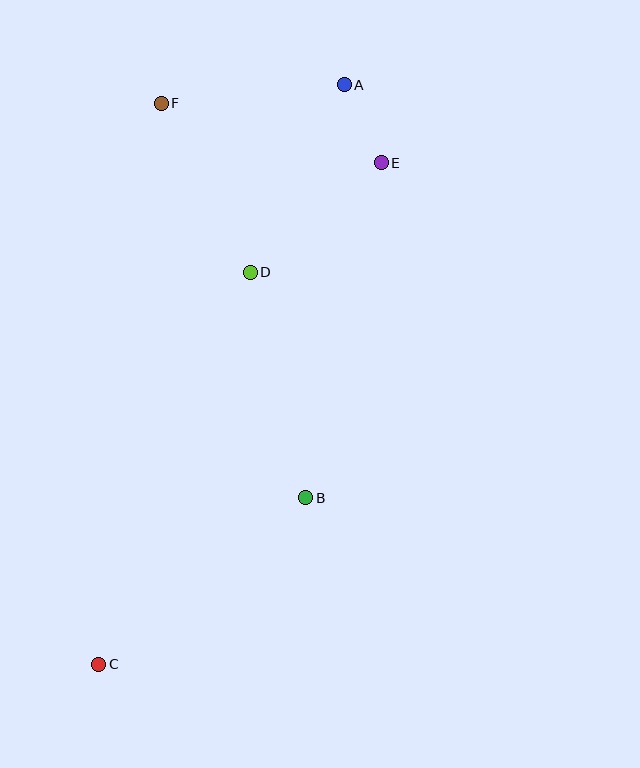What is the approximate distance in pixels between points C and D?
The distance between C and D is approximately 421 pixels.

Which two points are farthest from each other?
Points A and C are farthest from each other.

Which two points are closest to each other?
Points A and E are closest to each other.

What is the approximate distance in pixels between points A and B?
The distance between A and B is approximately 415 pixels.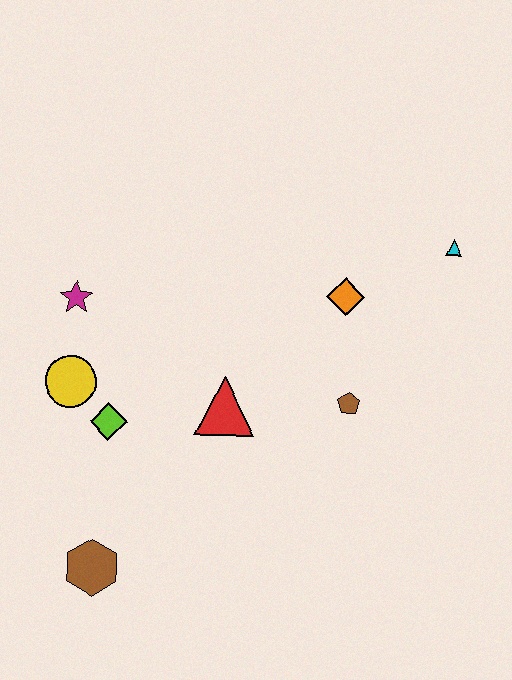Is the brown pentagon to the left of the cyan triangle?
Yes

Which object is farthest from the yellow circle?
The cyan triangle is farthest from the yellow circle.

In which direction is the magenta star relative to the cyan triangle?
The magenta star is to the left of the cyan triangle.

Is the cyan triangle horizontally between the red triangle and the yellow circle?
No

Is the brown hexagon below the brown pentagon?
Yes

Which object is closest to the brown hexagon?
The lime diamond is closest to the brown hexagon.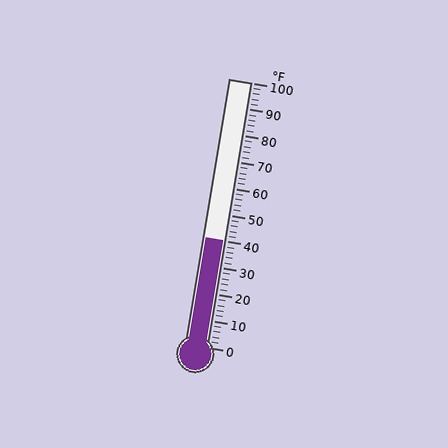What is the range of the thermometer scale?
The thermometer scale ranges from 0°F to 100°F.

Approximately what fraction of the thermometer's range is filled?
The thermometer is filled to approximately 40% of its range.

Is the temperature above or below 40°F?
The temperature is at 40°F.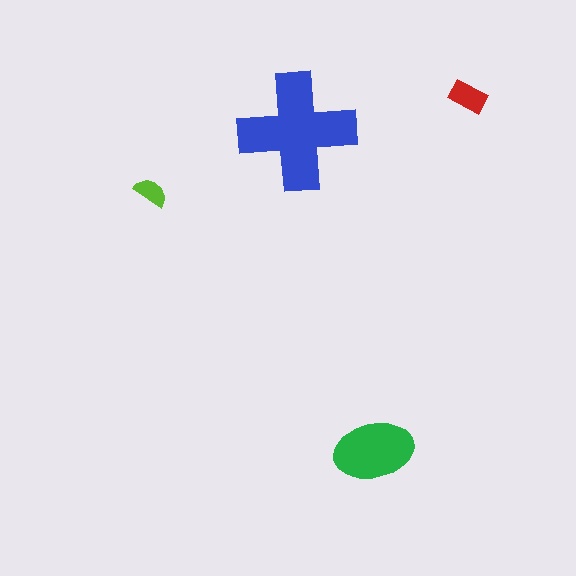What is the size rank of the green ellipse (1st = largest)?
2nd.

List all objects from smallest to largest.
The lime semicircle, the red rectangle, the green ellipse, the blue cross.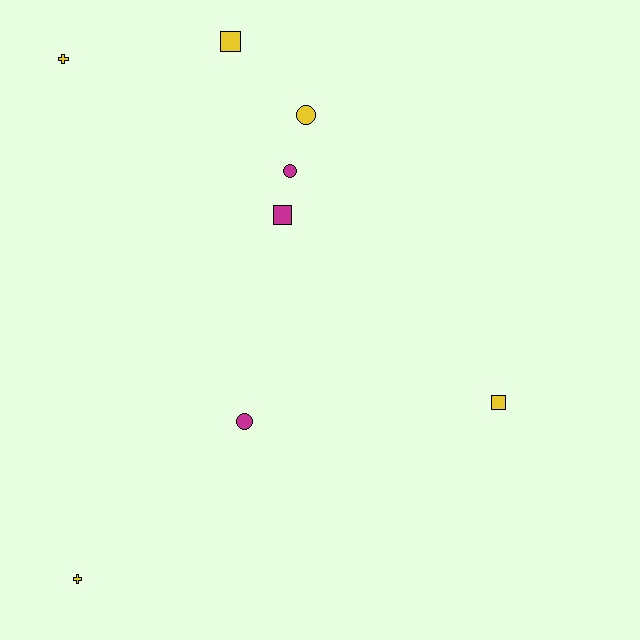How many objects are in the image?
There are 8 objects.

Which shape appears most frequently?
Circle, with 3 objects.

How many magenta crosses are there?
There are no magenta crosses.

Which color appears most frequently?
Yellow, with 5 objects.